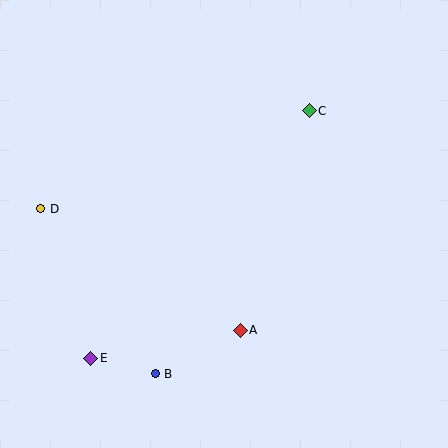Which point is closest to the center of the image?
Point A at (240, 330) is closest to the center.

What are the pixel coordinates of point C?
Point C is at (309, 111).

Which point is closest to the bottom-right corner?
Point A is closest to the bottom-right corner.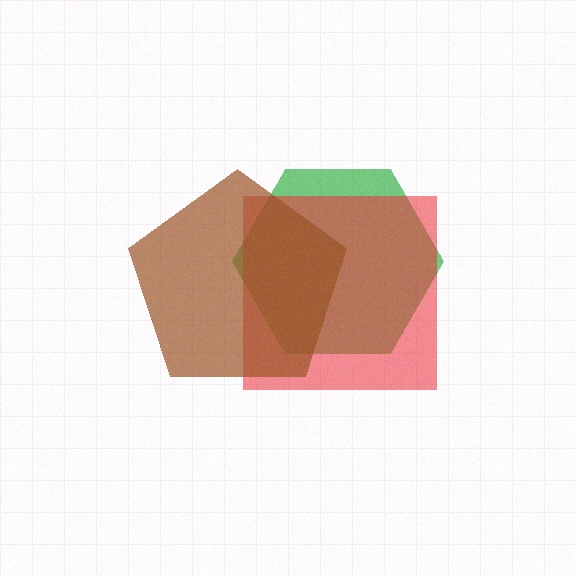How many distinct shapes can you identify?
There are 3 distinct shapes: a green hexagon, a red square, a brown pentagon.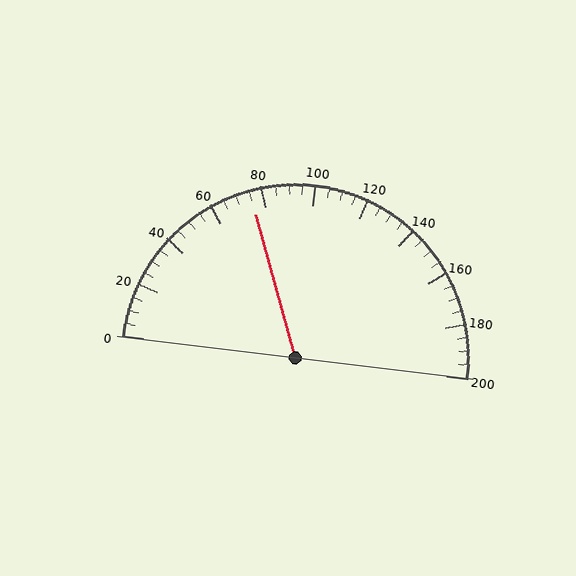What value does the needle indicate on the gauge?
The needle indicates approximately 75.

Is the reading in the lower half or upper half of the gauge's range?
The reading is in the lower half of the range (0 to 200).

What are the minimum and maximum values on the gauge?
The gauge ranges from 0 to 200.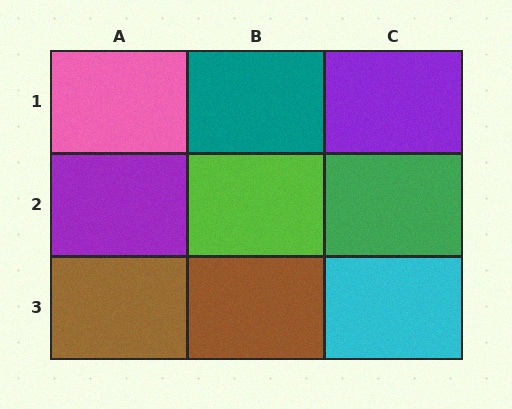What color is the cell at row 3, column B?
Brown.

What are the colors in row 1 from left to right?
Pink, teal, purple.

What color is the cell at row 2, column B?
Lime.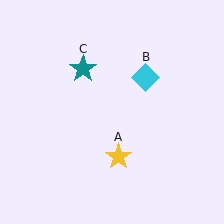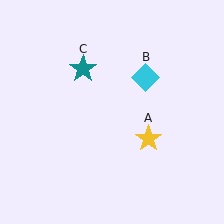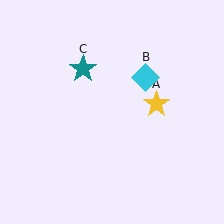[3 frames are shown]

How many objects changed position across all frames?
1 object changed position: yellow star (object A).